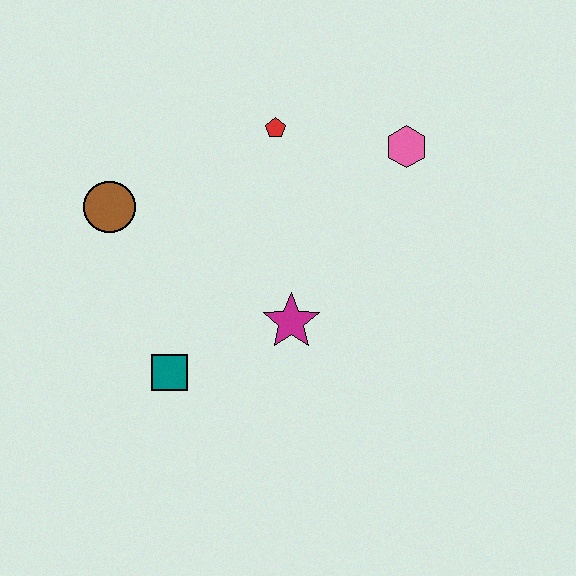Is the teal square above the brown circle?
No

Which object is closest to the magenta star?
The teal square is closest to the magenta star.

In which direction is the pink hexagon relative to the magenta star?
The pink hexagon is above the magenta star.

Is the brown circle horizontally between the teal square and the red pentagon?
No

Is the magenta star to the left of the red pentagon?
No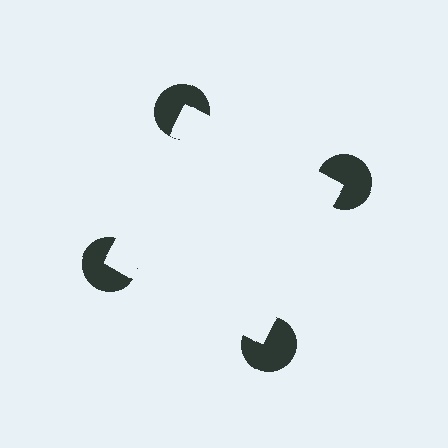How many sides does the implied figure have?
4 sides.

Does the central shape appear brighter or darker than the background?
It typically appears slightly brighter than the background, even though no actual brightness change is drawn.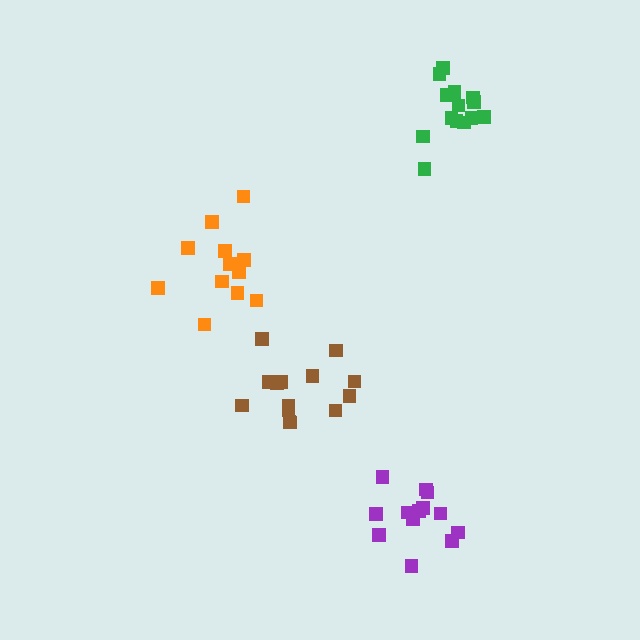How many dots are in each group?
Group 1: 12 dots, Group 2: 14 dots, Group 3: 14 dots, Group 4: 13 dots (53 total).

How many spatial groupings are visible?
There are 4 spatial groupings.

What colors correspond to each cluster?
The clusters are colored: orange, brown, green, purple.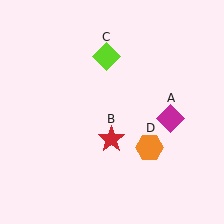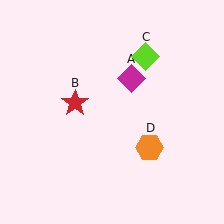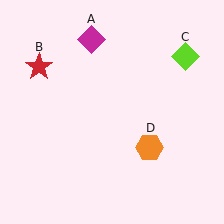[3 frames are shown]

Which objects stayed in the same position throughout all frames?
Orange hexagon (object D) remained stationary.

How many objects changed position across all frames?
3 objects changed position: magenta diamond (object A), red star (object B), lime diamond (object C).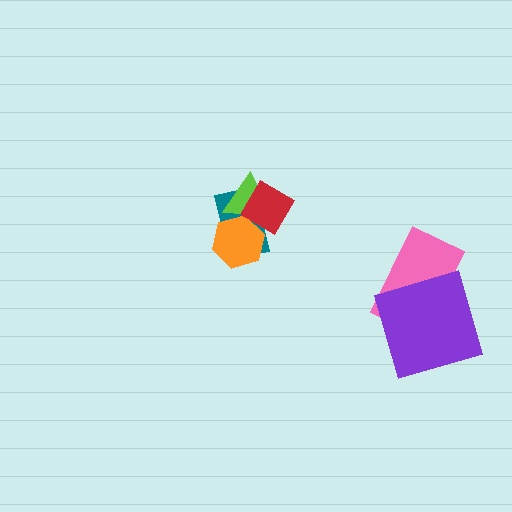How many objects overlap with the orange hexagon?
3 objects overlap with the orange hexagon.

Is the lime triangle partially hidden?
Yes, it is partially covered by another shape.